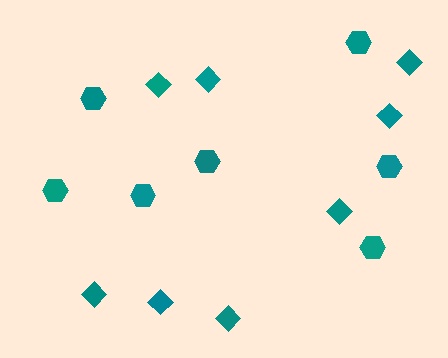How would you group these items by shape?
There are 2 groups: one group of hexagons (7) and one group of diamonds (8).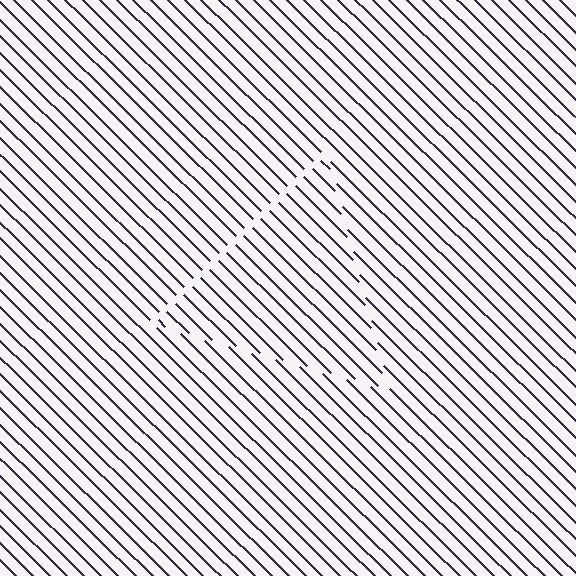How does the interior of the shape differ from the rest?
The interior of the shape contains the same grating, shifted by half a period — the contour is defined by the phase discontinuity where line-ends from the inner and outer gratings abut.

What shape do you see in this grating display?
An illusory triangle. The interior of the shape contains the same grating, shifted by half a period — the contour is defined by the phase discontinuity where line-ends from the inner and outer gratings abut.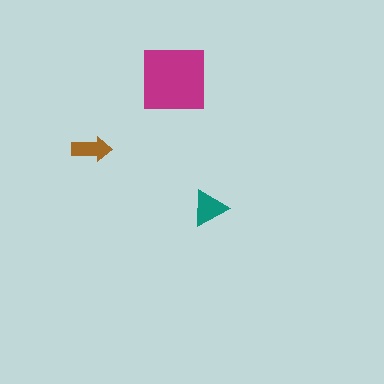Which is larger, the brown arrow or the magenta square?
The magenta square.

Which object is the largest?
The magenta square.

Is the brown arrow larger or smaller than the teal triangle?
Smaller.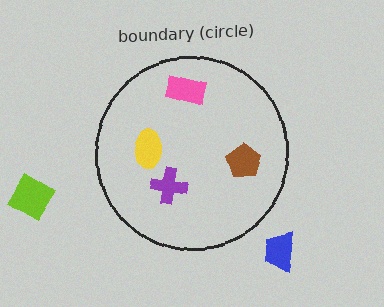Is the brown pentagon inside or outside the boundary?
Inside.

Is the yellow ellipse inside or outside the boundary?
Inside.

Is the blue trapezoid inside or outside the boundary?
Outside.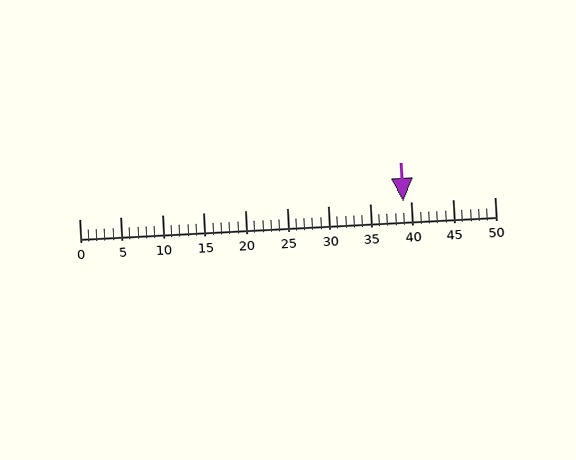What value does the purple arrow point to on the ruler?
The purple arrow points to approximately 39.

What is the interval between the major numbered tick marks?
The major tick marks are spaced 5 units apart.